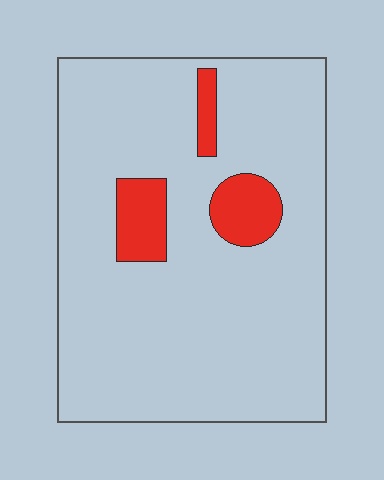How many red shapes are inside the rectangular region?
3.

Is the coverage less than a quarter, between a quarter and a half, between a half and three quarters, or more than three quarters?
Less than a quarter.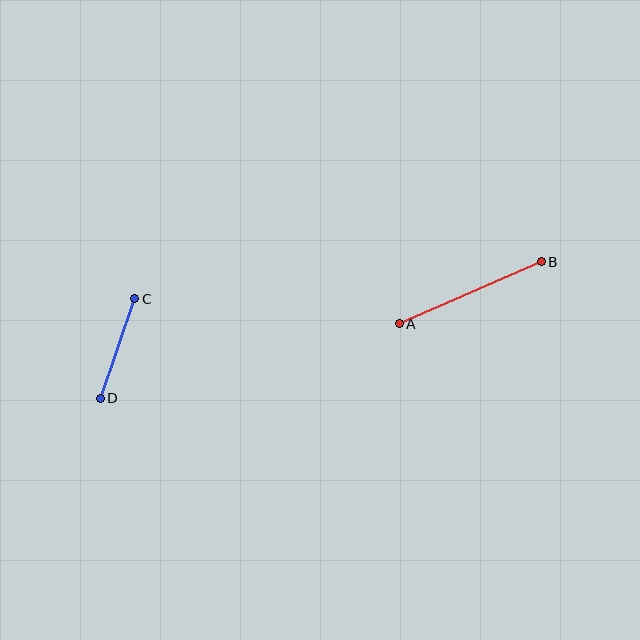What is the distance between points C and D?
The distance is approximately 106 pixels.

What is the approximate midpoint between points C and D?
The midpoint is at approximately (118, 348) pixels.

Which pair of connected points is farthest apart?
Points A and B are farthest apart.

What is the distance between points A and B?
The distance is approximately 155 pixels.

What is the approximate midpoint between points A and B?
The midpoint is at approximately (470, 293) pixels.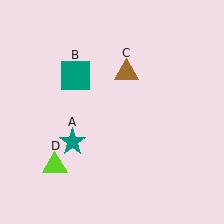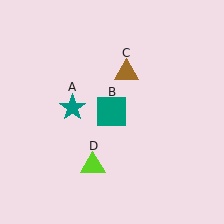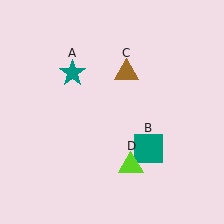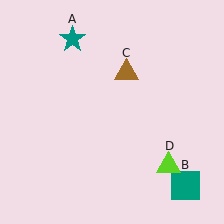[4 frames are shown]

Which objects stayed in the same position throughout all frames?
Brown triangle (object C) remained stationary.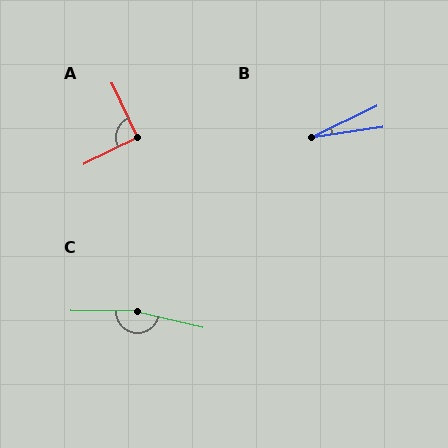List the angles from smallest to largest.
B (17°), A (92°), C (167°).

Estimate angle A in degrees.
Approximately 92 degrees.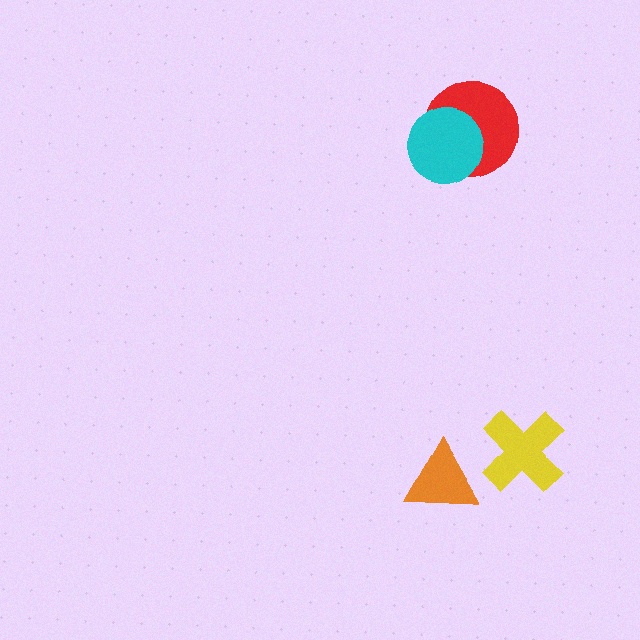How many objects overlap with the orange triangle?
0 objects overlap with the orange triangle.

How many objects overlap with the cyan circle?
1 object overlaps with the cyan circle.